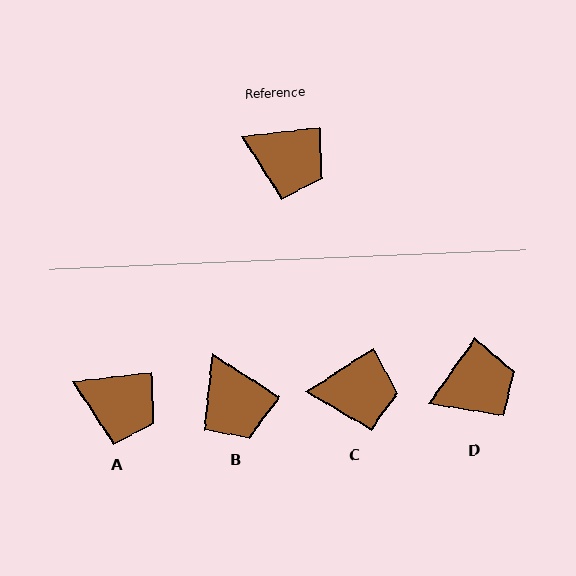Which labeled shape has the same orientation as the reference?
A.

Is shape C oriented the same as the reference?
No, it is off by about 27 degrees.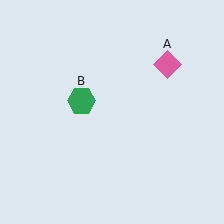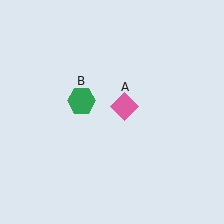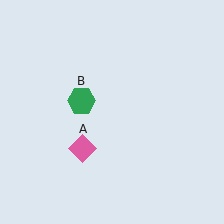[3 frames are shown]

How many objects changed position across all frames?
1 object changed position: pink diamond (object A).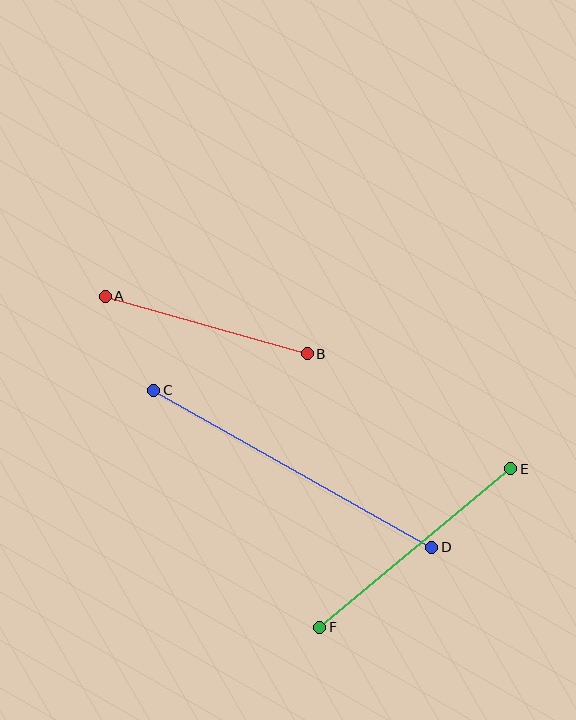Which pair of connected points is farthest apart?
Points C and D are farthest apart.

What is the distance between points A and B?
The distance is approximately 210 pixels.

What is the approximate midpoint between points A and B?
The midpoint is at approximately (206, 325) pixels.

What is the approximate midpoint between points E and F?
The midpoint is at approximately (415, 548) pixels.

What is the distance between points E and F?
The distance is approximately 249 pixels.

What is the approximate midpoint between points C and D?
The midpoint is at approximately (293, 469) pixels.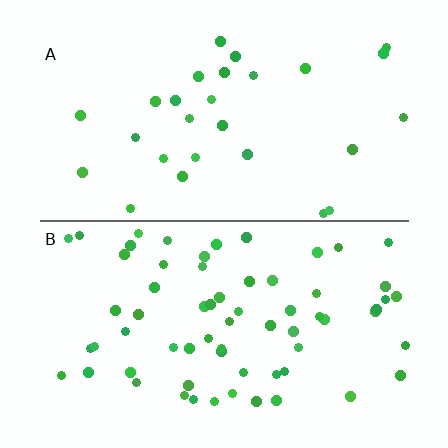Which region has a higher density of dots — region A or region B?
B (the bottom).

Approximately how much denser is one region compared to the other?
Approximately 2.4× — region B over region A.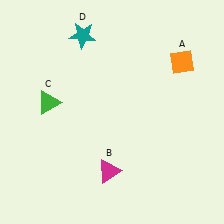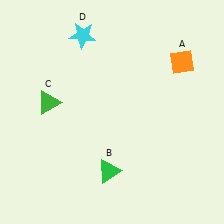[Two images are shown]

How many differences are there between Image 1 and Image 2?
There are 2 differences between the two images.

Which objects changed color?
B changed from magenta to green. D changed from teal to cyan.